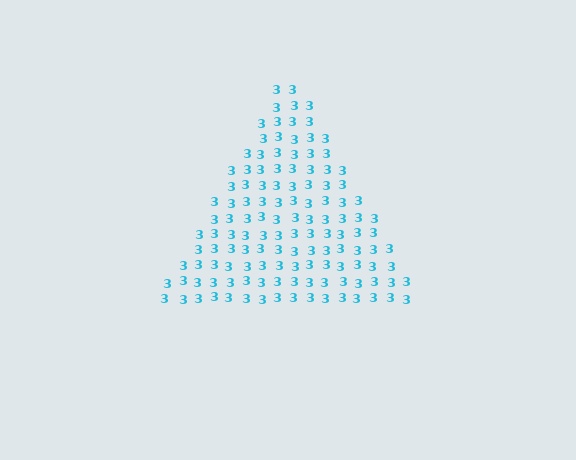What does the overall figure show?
The overall figure shows a triangle.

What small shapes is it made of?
It is made of small digit 3's.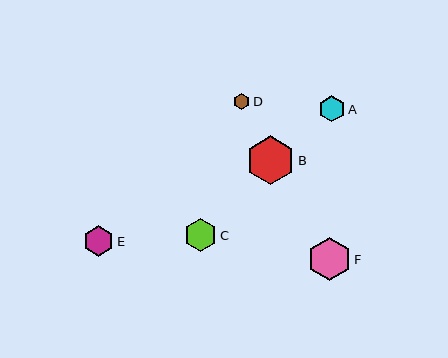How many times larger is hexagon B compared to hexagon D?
Hexagon B is approximately 2.9 times the size of hexagon D.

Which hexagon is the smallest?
Hexagon D is the smallest with a size of approximately 17 pixels.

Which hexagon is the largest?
Hexagon B is the largest with a size of approximately 49 pixels.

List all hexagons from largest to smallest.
From largest to smallest: B, F, C, E, A, D.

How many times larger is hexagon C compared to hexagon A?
Hexagon C is approximately 1.3 times the size of hexagon A.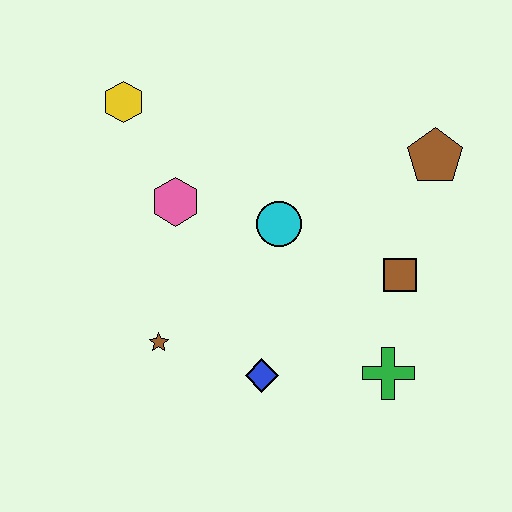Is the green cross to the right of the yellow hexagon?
Yes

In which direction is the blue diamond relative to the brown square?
The blue diamond is to the left of the brown square.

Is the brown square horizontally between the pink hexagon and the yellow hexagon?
No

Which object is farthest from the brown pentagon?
The brown star is farthest from the brown pentagon.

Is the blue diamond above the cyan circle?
No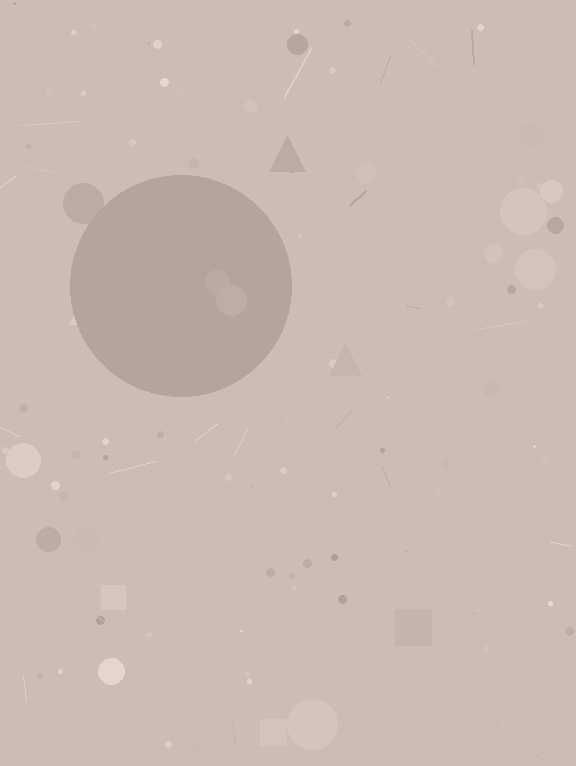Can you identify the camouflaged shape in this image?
The camouflaged shape is a circle.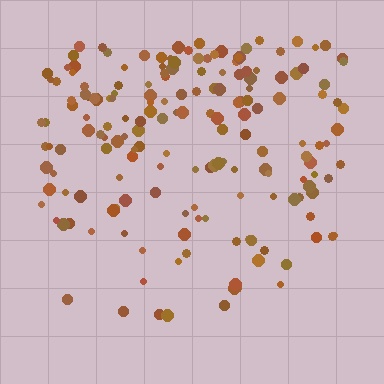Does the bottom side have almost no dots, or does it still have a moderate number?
Still a moderate number, just noticeably fewer than the top.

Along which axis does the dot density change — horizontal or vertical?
Vertical.